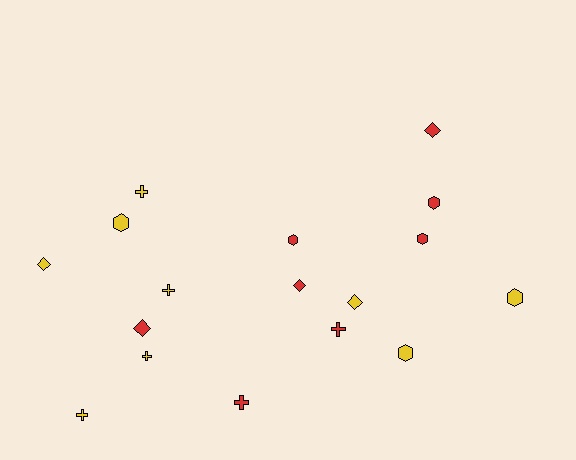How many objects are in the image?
There are 17 objects.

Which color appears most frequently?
Yellow, with 9 objects.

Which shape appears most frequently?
Cross, with 6 objects.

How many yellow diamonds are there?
There are 2 yellow diamonds.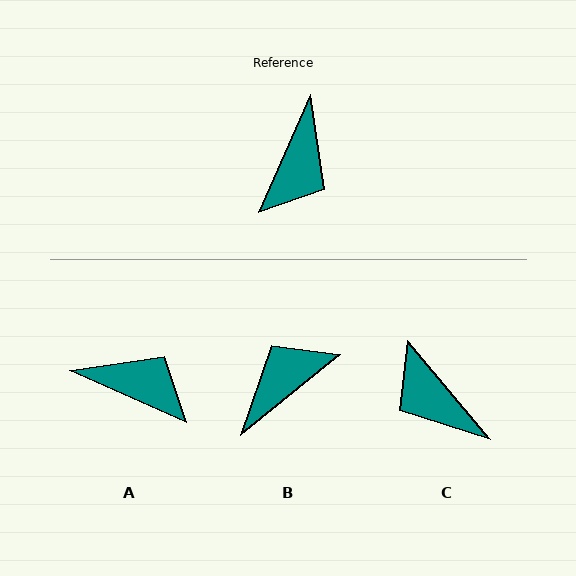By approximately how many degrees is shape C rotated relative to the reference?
Approximately 116 degrees clockwise.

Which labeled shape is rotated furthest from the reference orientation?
B, about 153 degrees away.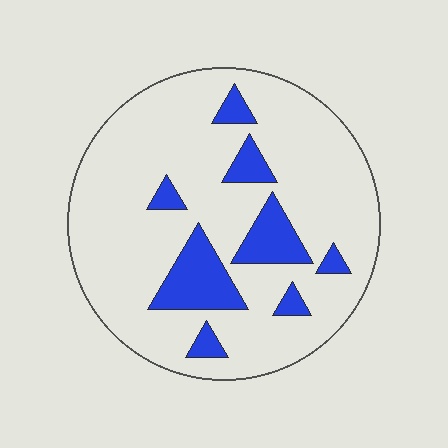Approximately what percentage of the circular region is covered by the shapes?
Approximately 15%.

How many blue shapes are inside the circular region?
8.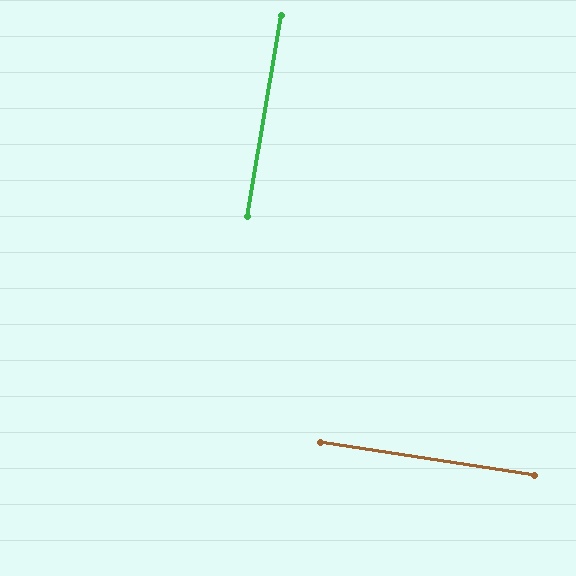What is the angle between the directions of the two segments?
Approximately 89 degrees.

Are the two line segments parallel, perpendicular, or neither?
Perpendicular — they meet at approximately 89°.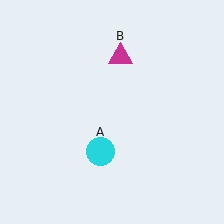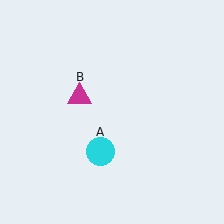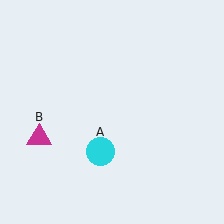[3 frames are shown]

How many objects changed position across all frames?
1 object changed position: magenta triangle (object B).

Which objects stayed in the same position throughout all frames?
Cyan circle (object A) remained stationary.